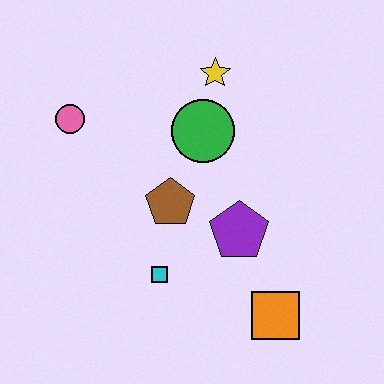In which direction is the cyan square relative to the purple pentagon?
The cyan square is to the left of the purple pentagon.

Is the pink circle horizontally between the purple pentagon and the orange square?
No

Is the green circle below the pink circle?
Yes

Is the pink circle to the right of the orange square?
No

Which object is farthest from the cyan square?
The yellow star is farthest from the cyan square.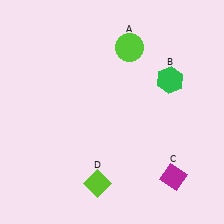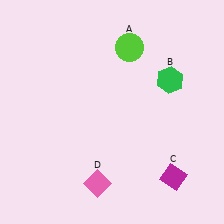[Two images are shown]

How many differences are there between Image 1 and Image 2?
There is 1 difference between the two images.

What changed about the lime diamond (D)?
In Image 1, D is lime. In Image 2, it changed to pink.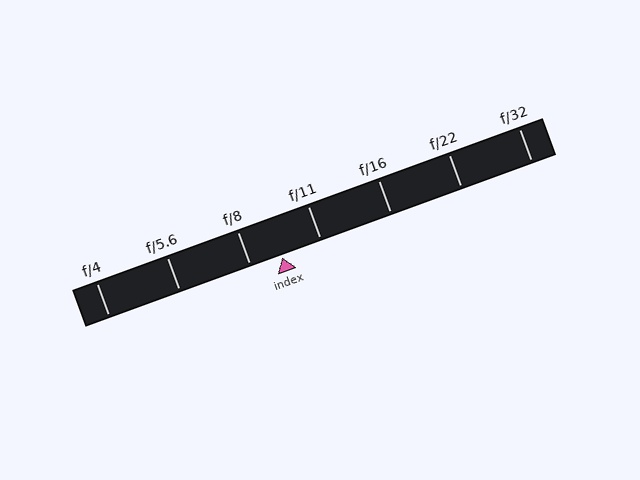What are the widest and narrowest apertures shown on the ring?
The widest aperture shown is f/4 and the narrowest is f/32.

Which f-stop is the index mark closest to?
The index mark is closest to f/8.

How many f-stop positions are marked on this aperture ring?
There are 7 f-stop positions marked.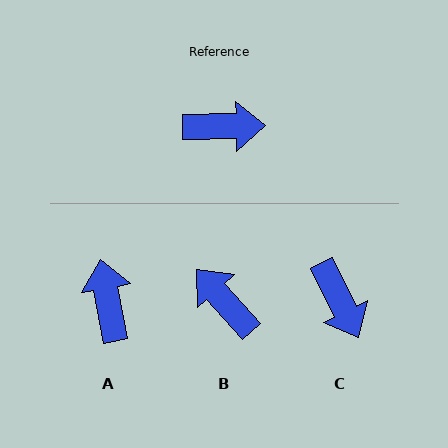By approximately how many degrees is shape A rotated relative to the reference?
Approximately 100 degrees counter-clockwise.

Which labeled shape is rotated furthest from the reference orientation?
B, about 131 degrees away.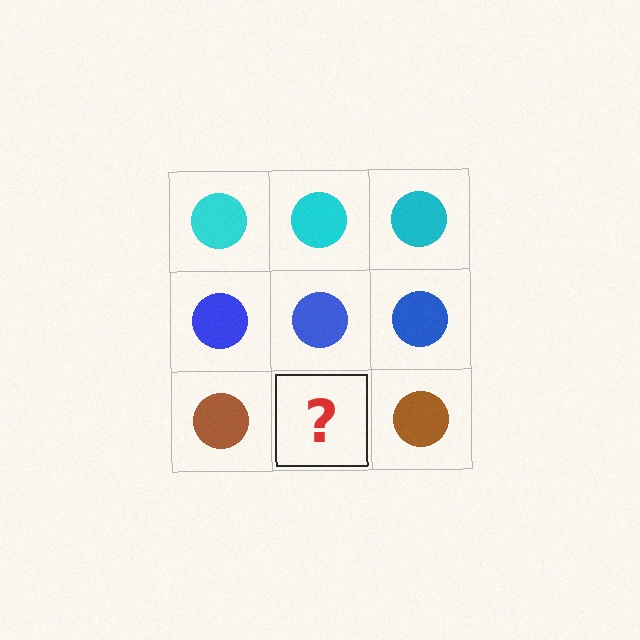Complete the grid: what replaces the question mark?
The question mark should be replaced with a brown circle.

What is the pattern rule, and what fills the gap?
The rule is that each row has a consistent color. The gap should be filled with a brown circle.